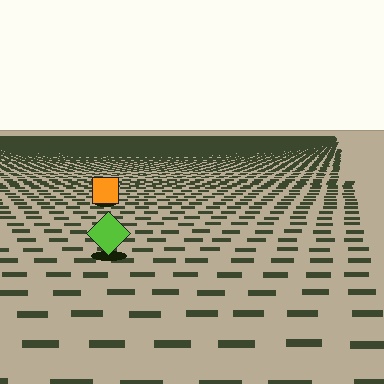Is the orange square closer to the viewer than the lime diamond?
No. The lime diamond is closer — you can tell from the texture gradient: the ground texture is coarser near it.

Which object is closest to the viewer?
The lime diamond is closest. The texture marks near it are larger and more spread out.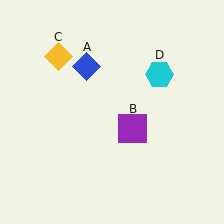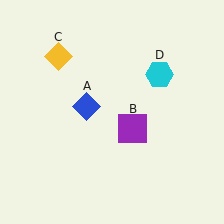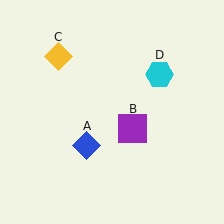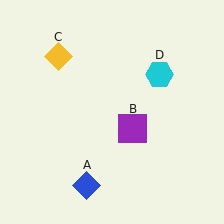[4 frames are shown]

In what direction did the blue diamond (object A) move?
The blue diamond (object A) moved down.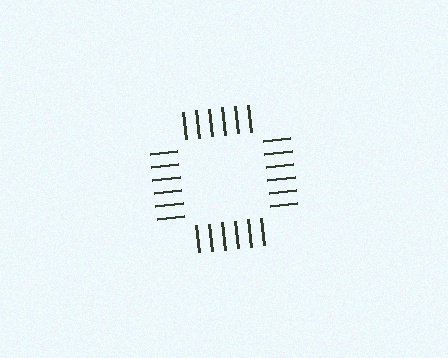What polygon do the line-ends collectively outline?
An illusory square — the line segments terminate on its edges but no continuous stroke is drawn.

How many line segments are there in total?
24 — 6 along each of the 4 edges.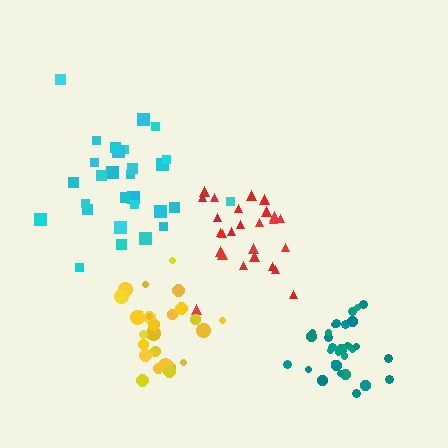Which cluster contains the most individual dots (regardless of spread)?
Teal (32).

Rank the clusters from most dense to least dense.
teal, yellow, red, cyan.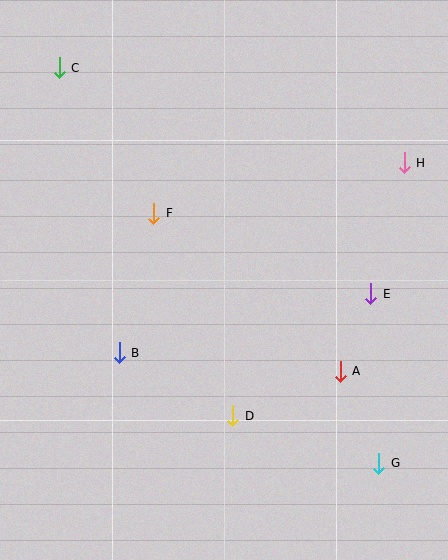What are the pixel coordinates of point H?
Point H is at (404, 163).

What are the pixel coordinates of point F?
Point F is at (154, 213).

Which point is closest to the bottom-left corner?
Point B is closest to the bottom-left corner.